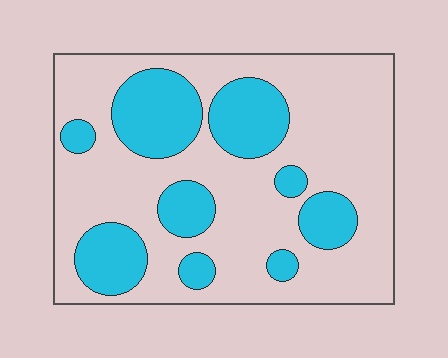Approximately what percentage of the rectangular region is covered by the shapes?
Approximately 30%.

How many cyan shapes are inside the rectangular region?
9.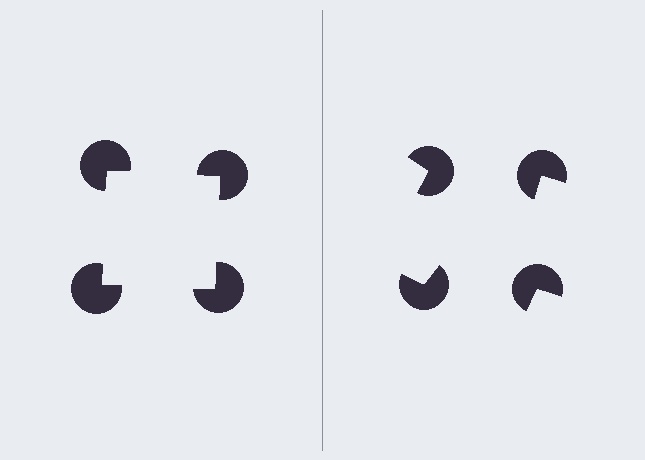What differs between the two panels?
The pac-man discs are positioned identically on both sides; only the wedge orientations differ. On the left they align to a square; on the right they are misaligned.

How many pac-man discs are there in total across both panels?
8 — 4 on each side.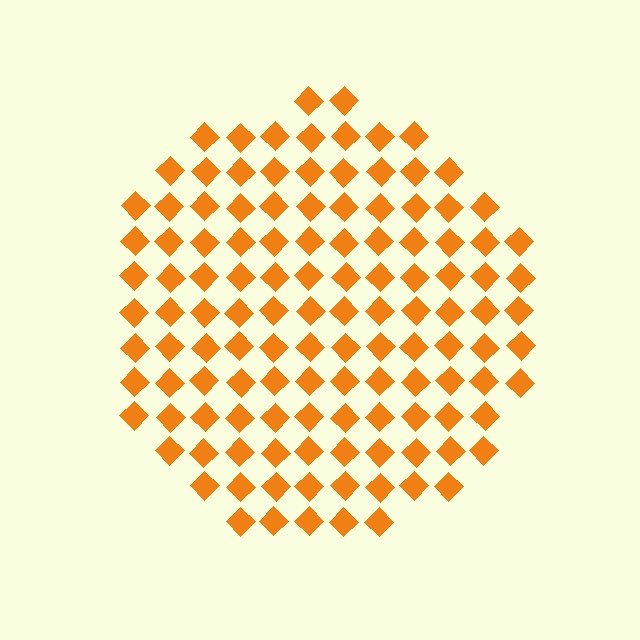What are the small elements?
The small elements are diamonds.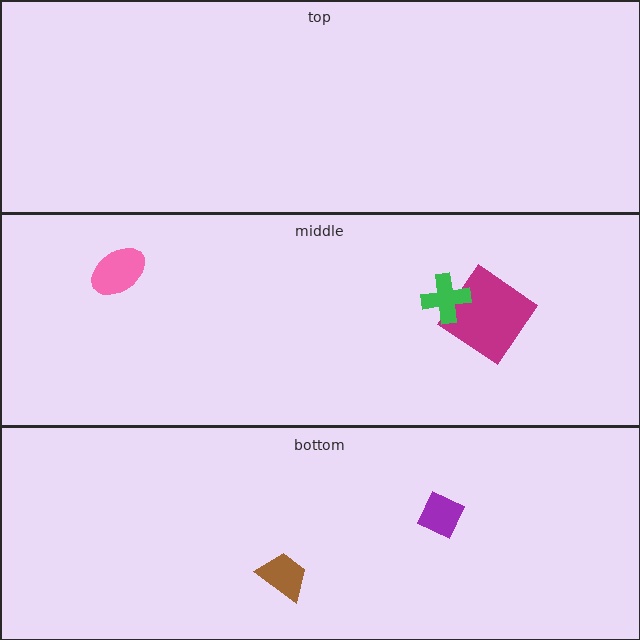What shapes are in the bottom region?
The brown trapezoid, the purple diamond.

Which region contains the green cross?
The middle region.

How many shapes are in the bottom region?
2.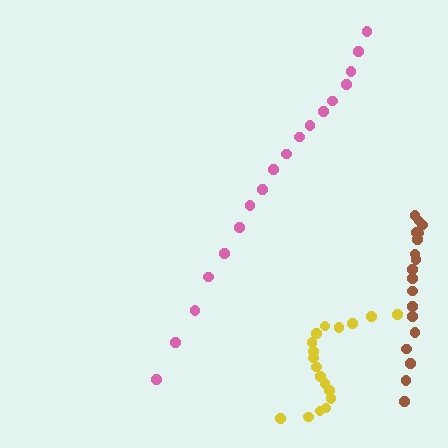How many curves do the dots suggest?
There are 3 distinct paths.